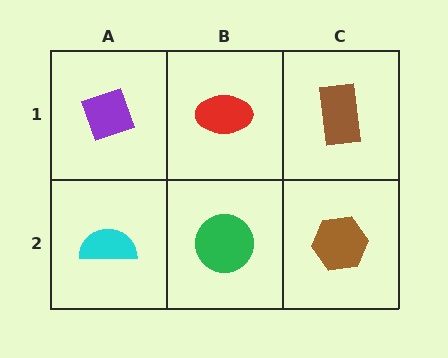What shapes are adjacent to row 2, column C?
A brown rectangle (row 1, column C), a green circle (row 2, column B).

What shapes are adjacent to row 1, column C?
A brown hexagon (row 2, column C), a red ellipse (row 1, column B).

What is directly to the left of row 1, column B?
A purple diamond.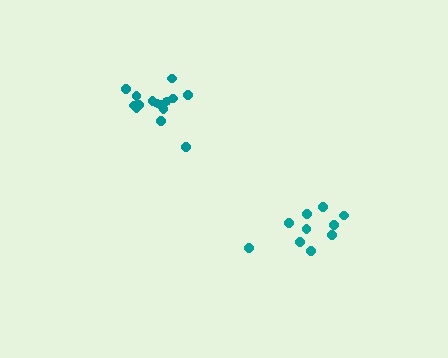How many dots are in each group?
Group 1: 15 dots, Group 2: 10 dots (25 total).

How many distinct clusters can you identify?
There are 2 distinct clusters.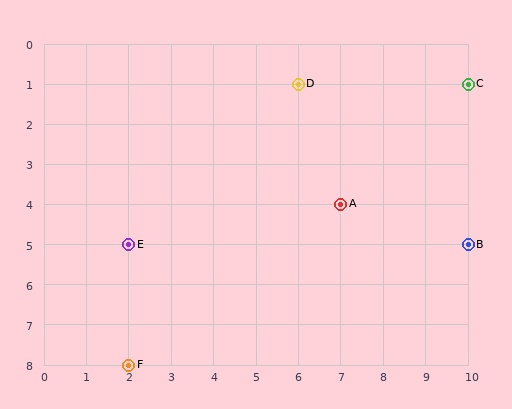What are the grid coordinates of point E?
Point E is at grid coordinates (2, 5).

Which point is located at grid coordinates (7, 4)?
Point A is at (7, 4).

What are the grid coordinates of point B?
Point B is at grid coordinates (10, 5).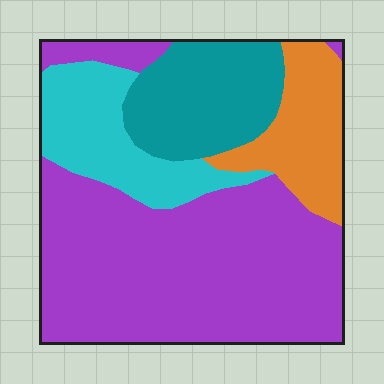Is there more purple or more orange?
Purple.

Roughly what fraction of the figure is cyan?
Cyan takes up less than a quarter of the figure.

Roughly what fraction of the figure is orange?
Orange covers about 15% of the figure.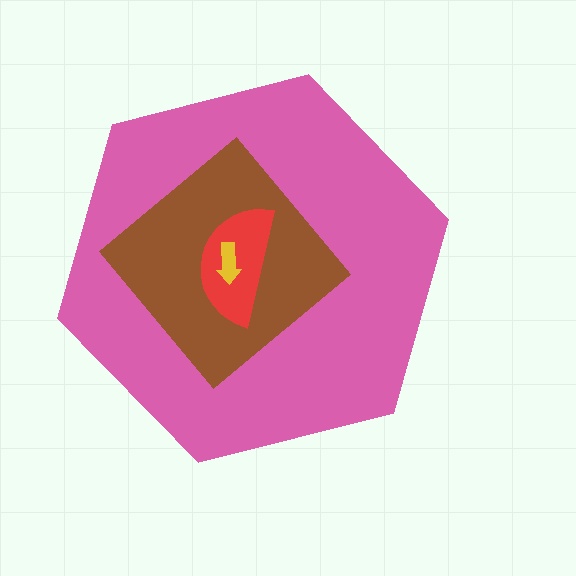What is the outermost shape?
The pink hexagon.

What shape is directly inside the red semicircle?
The yellow arrow.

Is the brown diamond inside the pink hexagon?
Yes.